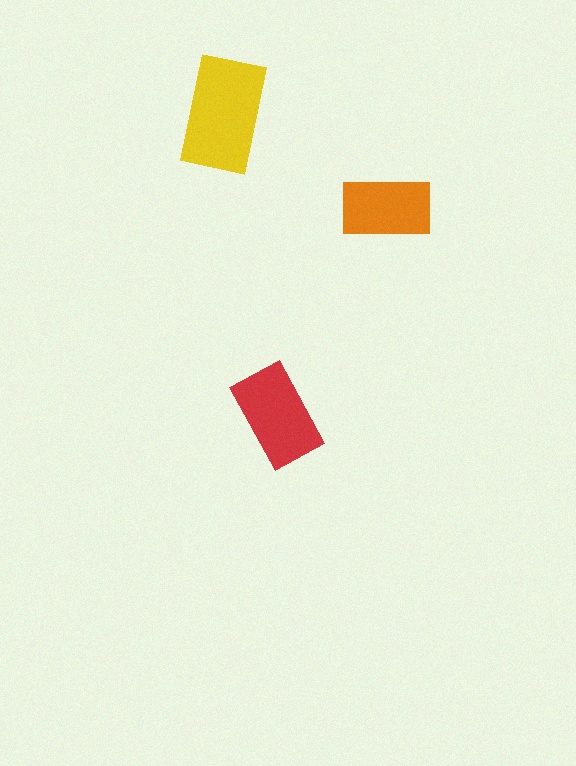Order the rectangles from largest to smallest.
the yellow one, the red one, the orange one.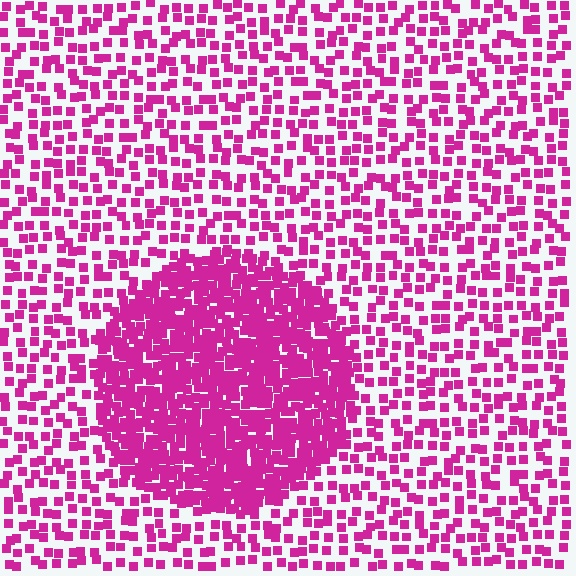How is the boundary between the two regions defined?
The boundary is defined by a change in element density (approximately 2.6x ratio). All elements are the same color, size, and shape.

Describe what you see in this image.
The image contains small magenta elements arranged at two different densities. A circle-shaped region is visible where the elements are more densely packed than the surrounding area.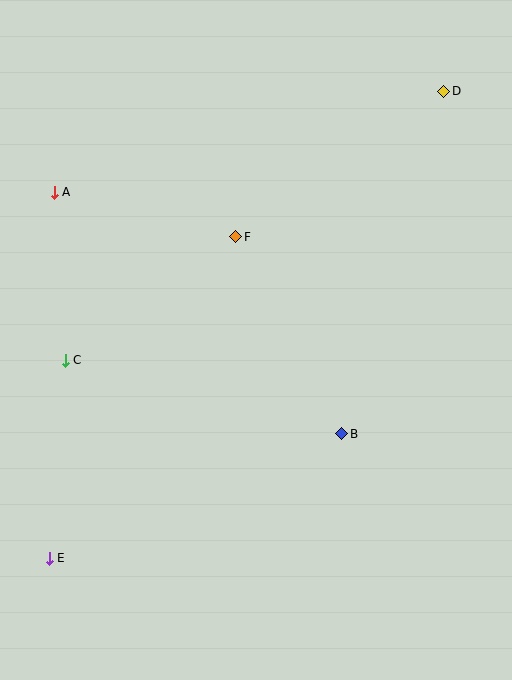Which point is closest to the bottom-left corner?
Point E is closest to the bottom-left corner.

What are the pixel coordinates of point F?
Point F is at (235, 237).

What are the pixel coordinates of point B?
Point B is at (342, 434).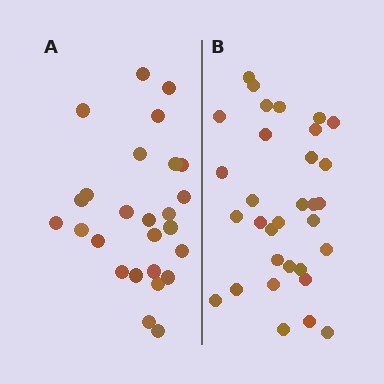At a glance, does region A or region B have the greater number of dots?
Region B (the right region) has more dots.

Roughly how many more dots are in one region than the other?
Region B has about 6 more dots than region A.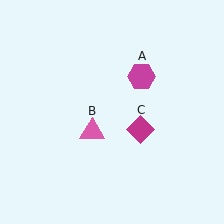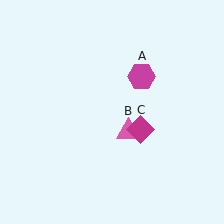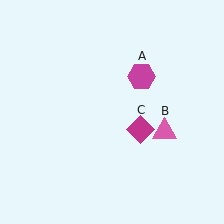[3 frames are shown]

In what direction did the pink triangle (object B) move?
The pink triangle (object B) moved right.